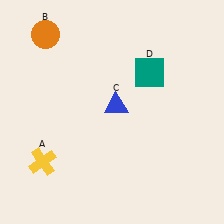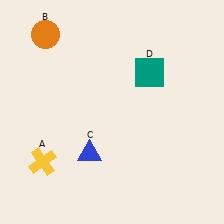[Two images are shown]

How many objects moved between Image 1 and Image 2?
1 object moved between the two images.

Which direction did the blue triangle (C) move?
The blue triangle (C) moved down.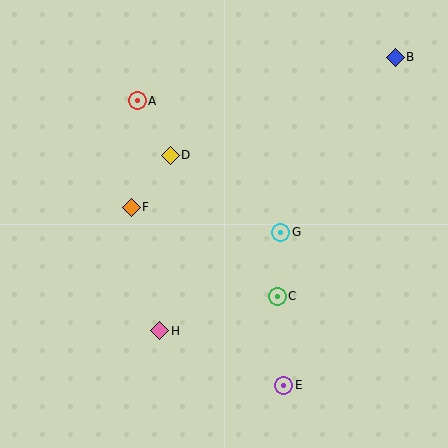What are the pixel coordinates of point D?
Point D is at (170, 155).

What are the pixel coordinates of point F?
Point F is at (131, 207).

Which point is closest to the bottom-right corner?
Point E is closest to the bottom-right corner.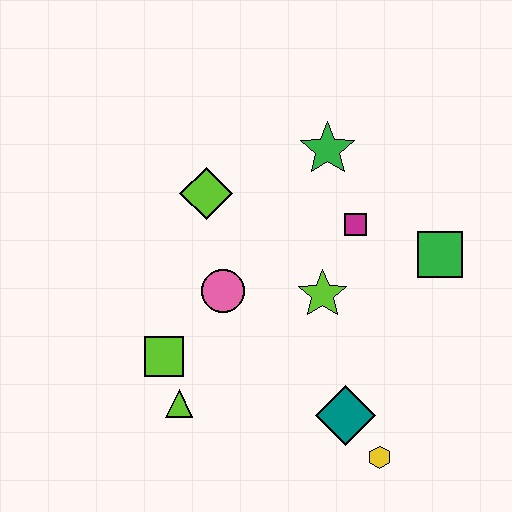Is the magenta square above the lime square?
Yes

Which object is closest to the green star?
The magenta square is closest to the green star.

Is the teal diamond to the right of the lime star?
Yes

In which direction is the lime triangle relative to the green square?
The lime triangle is to the left of the green square.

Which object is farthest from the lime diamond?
The yellow hexagon is farthest from the lime diamond.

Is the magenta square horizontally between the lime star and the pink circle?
No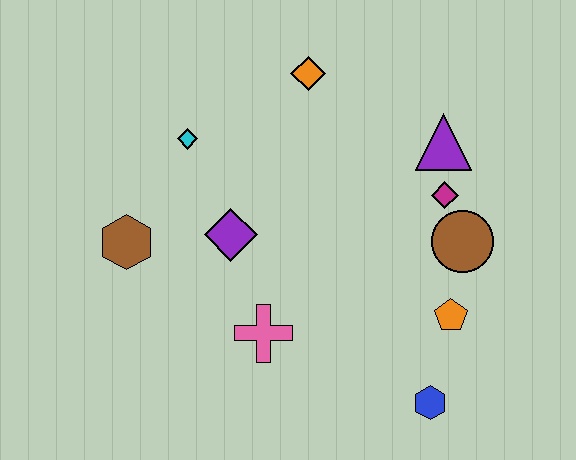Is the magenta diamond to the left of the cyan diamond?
No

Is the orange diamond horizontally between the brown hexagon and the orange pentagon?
Yes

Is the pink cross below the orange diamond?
Yes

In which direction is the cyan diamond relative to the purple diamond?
The cyan diamond is above the purple diamond.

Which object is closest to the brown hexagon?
The purple diamond is closest to the brown hexagon.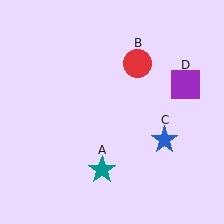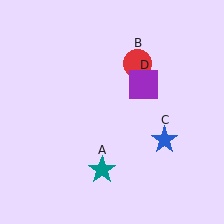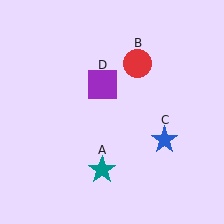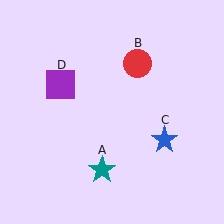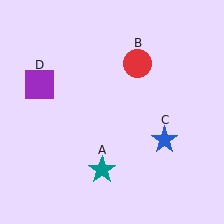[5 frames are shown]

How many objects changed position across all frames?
1 object changed position: purple square (object D).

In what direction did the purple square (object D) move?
The purple square (object D) moved left.